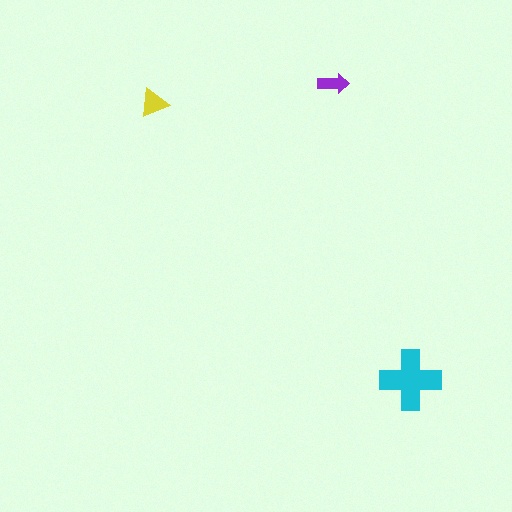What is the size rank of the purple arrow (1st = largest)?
3rd.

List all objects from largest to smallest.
The cyan cross, the yellow triangle, the purple arrow.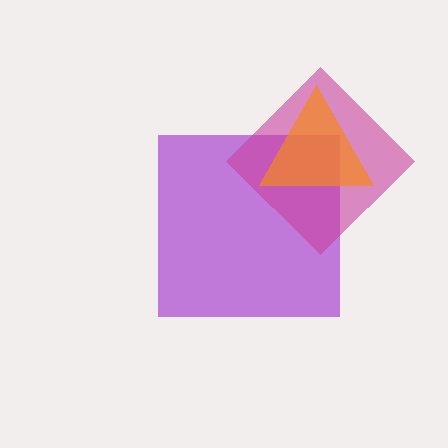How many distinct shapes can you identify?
There are 3 distinct shapes: a purple square, a magenta diamond, an orange triangle.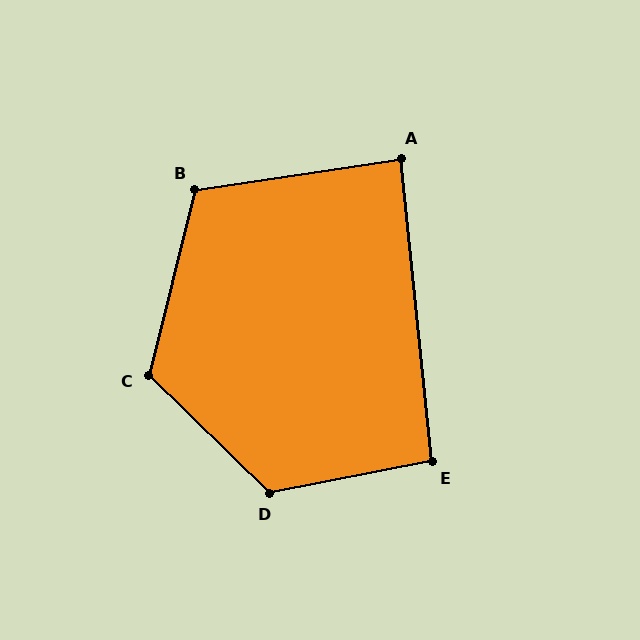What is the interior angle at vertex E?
Approximately 95 degrees (obtuse).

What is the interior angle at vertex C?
Approximately 120 degrees (obtuse).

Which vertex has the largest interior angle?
D, at approximately 125 degrees.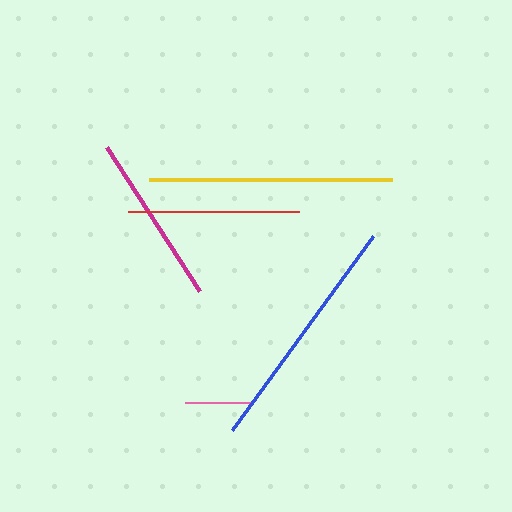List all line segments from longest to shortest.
From longest to shortest: yellow, blue, magenta, red, pink.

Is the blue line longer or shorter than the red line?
The blue line is longer than the red line.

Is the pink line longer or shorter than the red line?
The red line is longer than the pink line.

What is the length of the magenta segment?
The magenta segment is approximately 171 pixels long.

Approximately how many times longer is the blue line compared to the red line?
The blue line is approximately 1.4 times the length of the red line.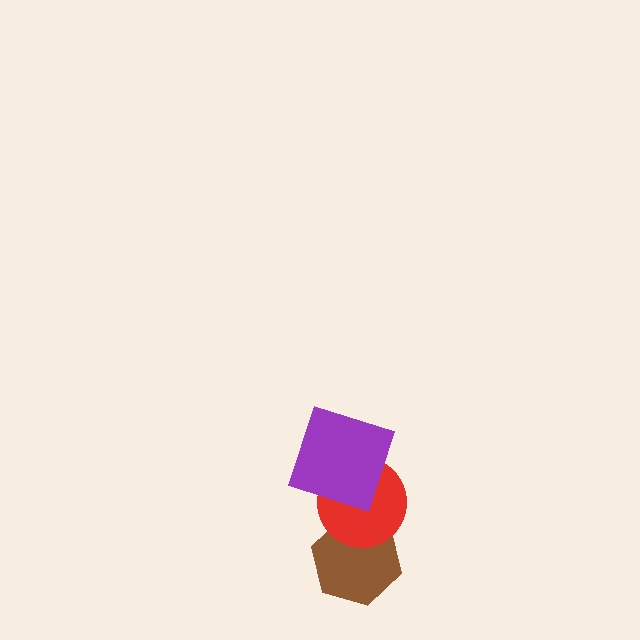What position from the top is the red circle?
The red circle is 2nd from the top.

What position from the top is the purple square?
The purple square is 1st from the top.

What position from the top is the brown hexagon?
The brown hexagon is 3rd from the top.